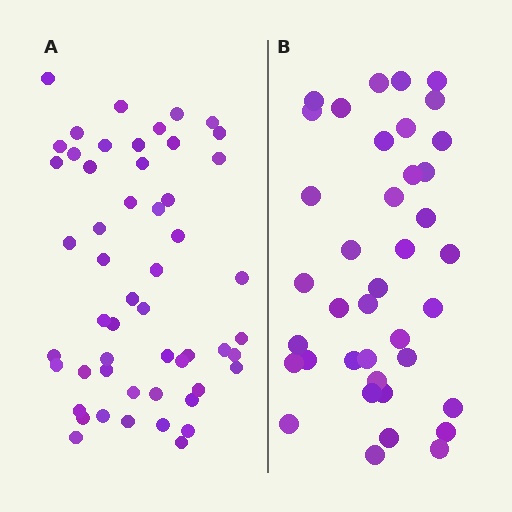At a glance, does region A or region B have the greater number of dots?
Region A (the left region) has more dots.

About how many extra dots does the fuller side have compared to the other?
Region A has approximately 15 more dots than region B.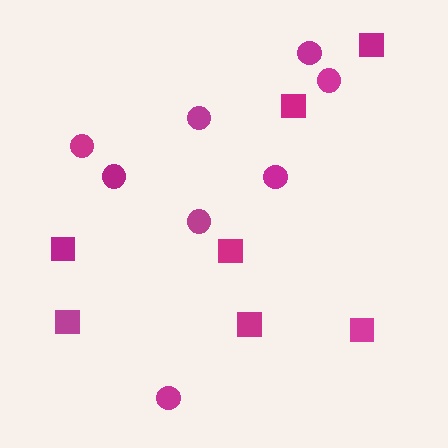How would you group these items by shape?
There are 2 groups: one group of squares (7) and one group of circles (8).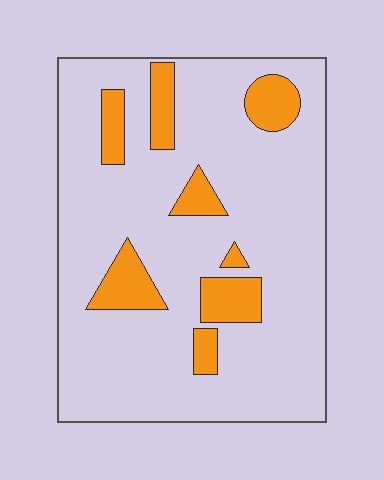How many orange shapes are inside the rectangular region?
8.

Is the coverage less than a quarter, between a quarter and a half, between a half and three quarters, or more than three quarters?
Less than a quarter.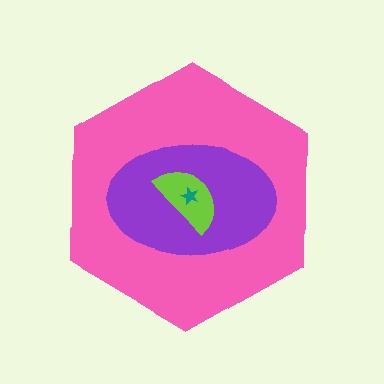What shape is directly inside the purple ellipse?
The lime semicircle.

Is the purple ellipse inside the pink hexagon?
Yes.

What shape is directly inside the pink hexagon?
The purple ellipse.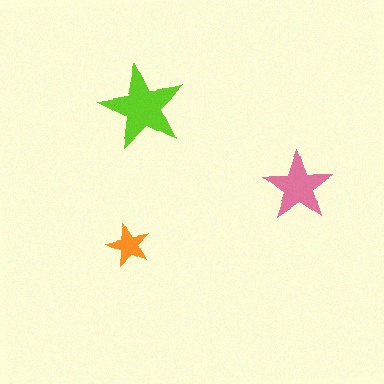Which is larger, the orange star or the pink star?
The pink one.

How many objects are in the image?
There are 3 objects in the image.